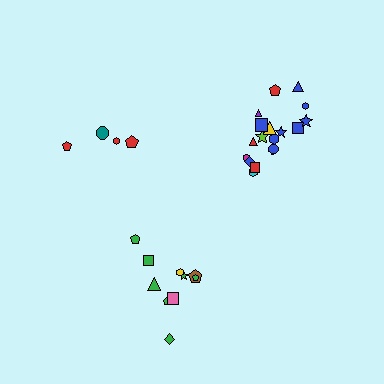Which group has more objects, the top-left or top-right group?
The top-right group.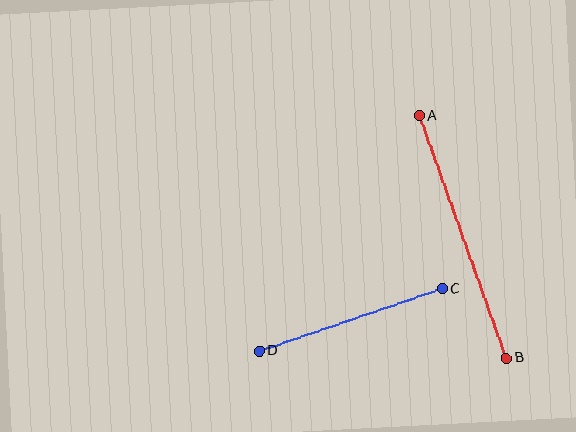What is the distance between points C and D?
The distance is approximately 193 pixels.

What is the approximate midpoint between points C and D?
The midpoint is at approximately (351, 320) pixels.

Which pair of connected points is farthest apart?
Points A and B are farthest apart.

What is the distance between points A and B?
The distance is approximately 257 pixels.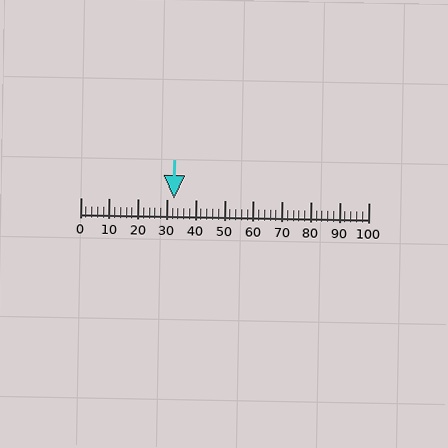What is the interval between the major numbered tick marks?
The major tick marks are spaced 10 units apart.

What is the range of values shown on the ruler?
The ruler shows values from 0 to 100.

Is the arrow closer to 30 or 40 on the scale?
The arrow is closer to 30.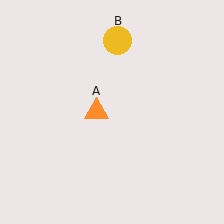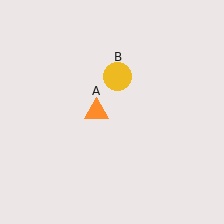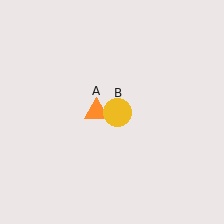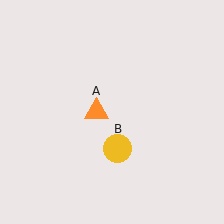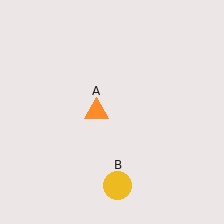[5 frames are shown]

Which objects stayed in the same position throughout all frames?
Orange triangle (object A) remained stationary.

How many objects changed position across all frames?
1 object changed position: yellow circle (object B).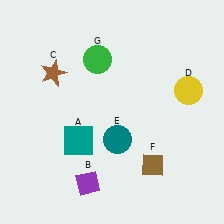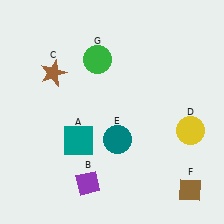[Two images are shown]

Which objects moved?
The objects that moved are: the yellow circle (D), the brown diamond (F).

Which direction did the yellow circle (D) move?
The yellow circle (D) moved down.